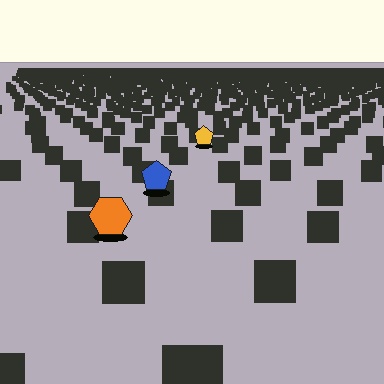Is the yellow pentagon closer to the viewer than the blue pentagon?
No. The blue pentagon is closer — you can tell from the texture gradient: the ground texture is coarser near it.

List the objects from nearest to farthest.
From nearest to farthest: the orange hexagon, the blue pentagon, the yellow pentagon.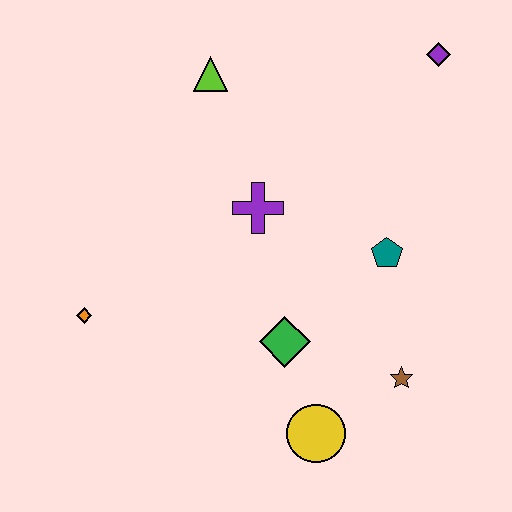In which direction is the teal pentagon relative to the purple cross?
The teal pentagon is to the right of the purple cross.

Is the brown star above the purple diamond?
No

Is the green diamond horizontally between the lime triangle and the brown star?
Yes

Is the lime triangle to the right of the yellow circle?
No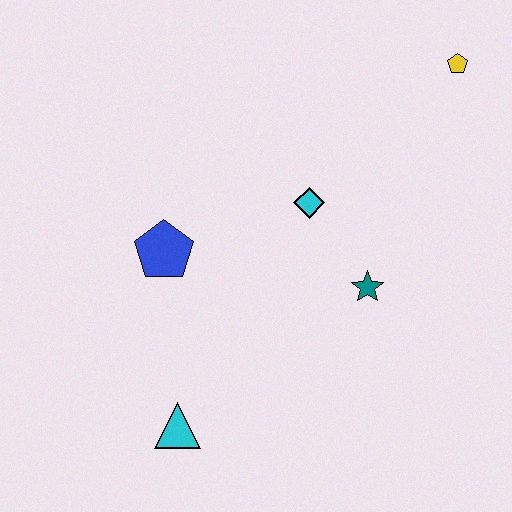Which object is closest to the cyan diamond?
The teal star is closest to the cyan diamond.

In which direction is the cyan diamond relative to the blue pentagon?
The cyan diamond is to the right of the blue pentagon.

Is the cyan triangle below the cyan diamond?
Yes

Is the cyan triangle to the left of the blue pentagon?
No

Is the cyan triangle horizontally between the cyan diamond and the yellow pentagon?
No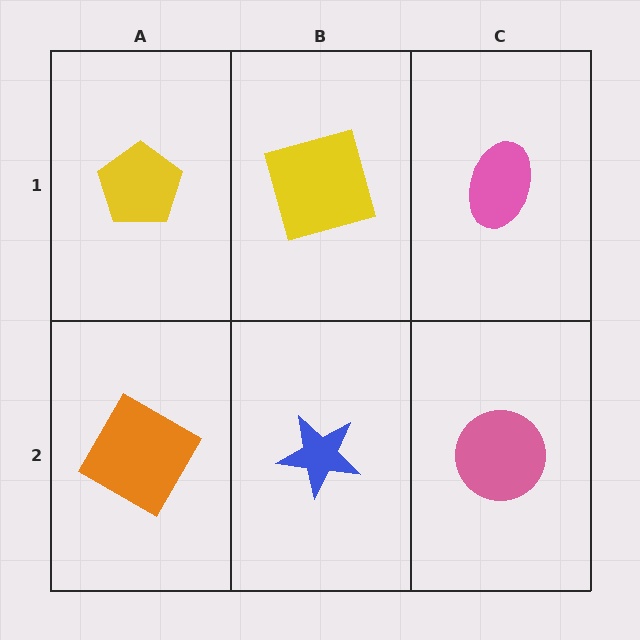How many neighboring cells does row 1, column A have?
2.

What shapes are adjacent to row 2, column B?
A yellow square (row 1, column B), an orange diamond (row 2, column A), a pink circle (row 2, column C).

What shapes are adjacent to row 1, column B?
A blue star (row 2, column B), a yellow pentagon (row 1, column A), a pink ellipse (row 1, column C).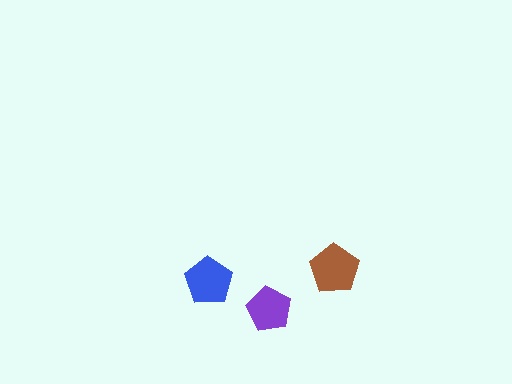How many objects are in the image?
There are 3 objects in the image.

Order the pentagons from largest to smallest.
the brown one, the blue one, the purple one.